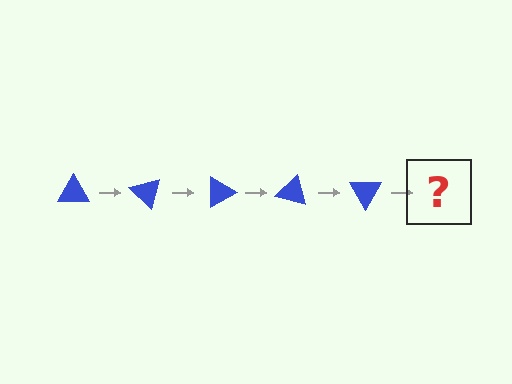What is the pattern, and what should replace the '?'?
The pattern is that the triangle rotates 45 degrees each step. The '?' should be a blue triangle rotated 225 degrees.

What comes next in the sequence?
The next element should be a blue triangle rotated 225 degrees.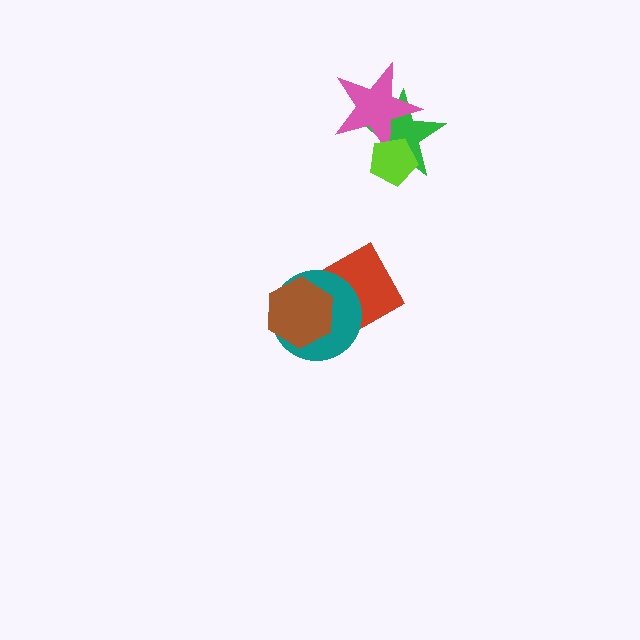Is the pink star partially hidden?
Yes, it is partially covered by another shape.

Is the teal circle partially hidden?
Yes, it is partially covered by another shape.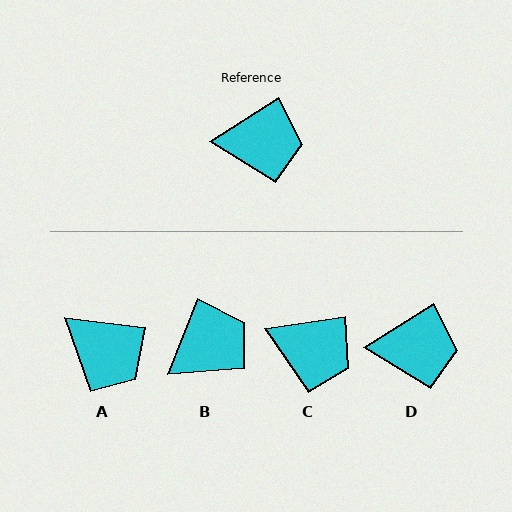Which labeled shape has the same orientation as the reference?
D.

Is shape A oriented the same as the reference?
No, it is off by about 39 degrees.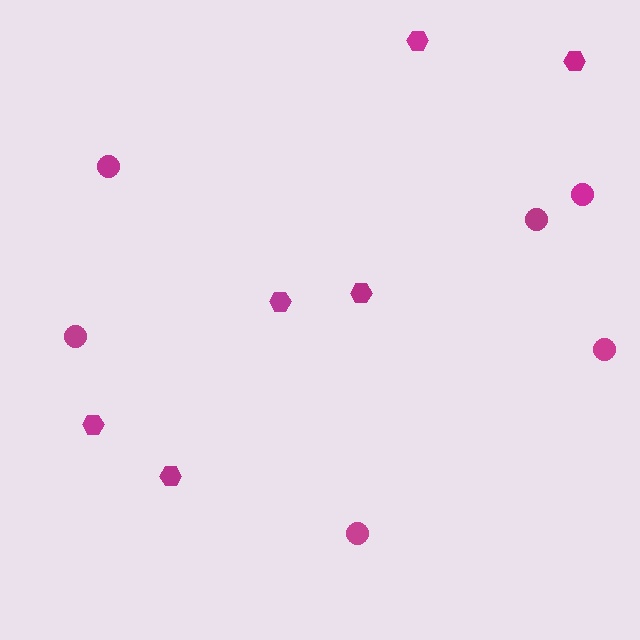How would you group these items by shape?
There are 2 groups: one group of circles (6) and one group of hexagons (6).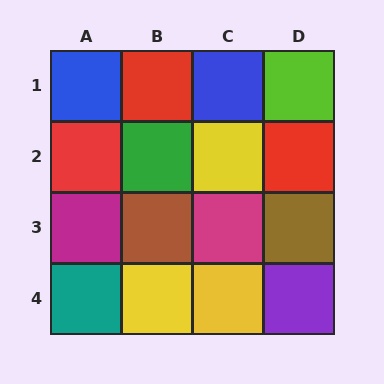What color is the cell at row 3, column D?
Brown.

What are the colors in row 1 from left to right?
Blue, red, blue, lime.